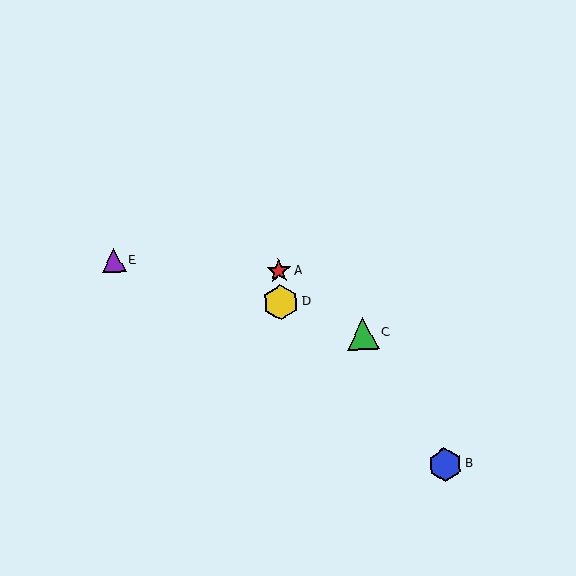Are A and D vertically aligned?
Yes, both are at x≈279.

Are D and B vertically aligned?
No, D is at x≈281 and B is at x≈445.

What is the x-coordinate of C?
Object C is at x≈363.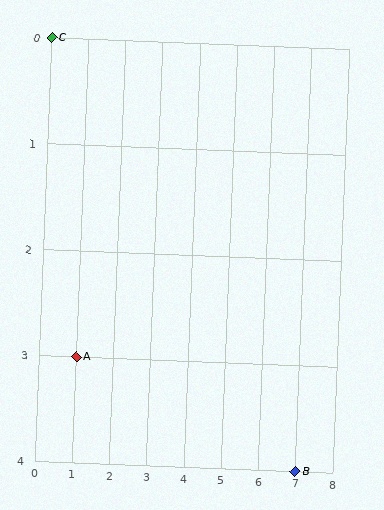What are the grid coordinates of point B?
Point B is at grid coordinates (7, 4).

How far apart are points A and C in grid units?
Points A and C are 1 column and 3 rows apart (about 3.2 grid units diagonally).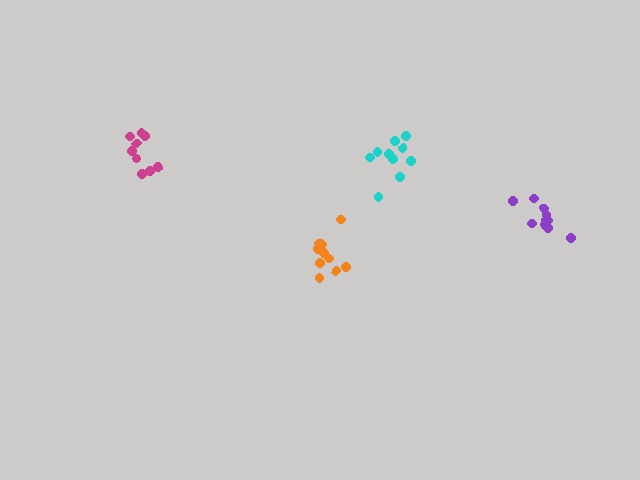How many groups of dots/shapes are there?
There are 4 groups.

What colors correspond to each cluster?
The clusters are colored: purple, magenta, orange, cyan.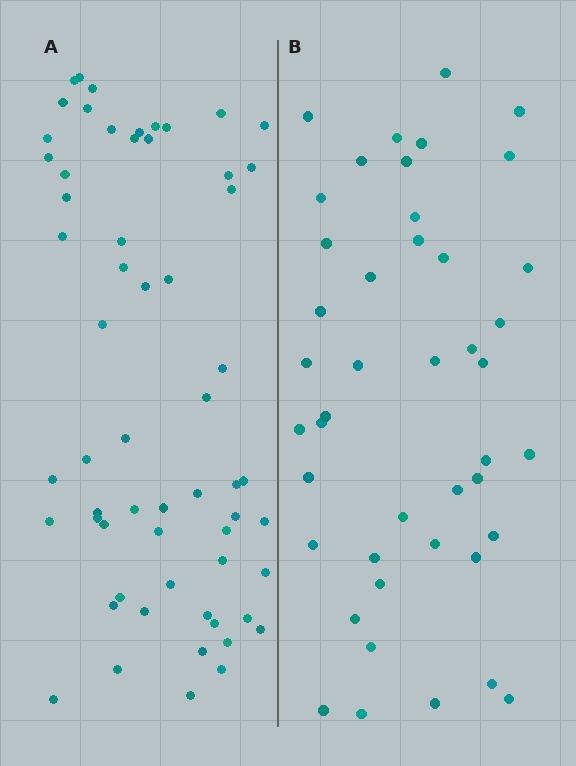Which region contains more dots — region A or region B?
Region A (the left region) has more dots.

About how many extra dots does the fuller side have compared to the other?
Region A has approximately 15 more dots than region B.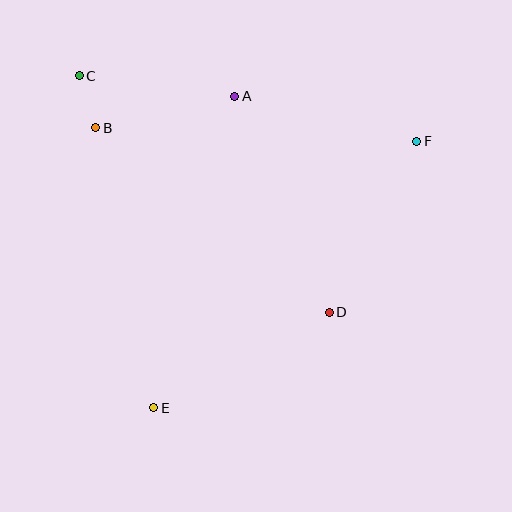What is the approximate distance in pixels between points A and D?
The distance between A and D is approximately 236 pixels.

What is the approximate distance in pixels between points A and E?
The distance between A and E is approximately 322 pixels.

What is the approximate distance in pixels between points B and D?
The distance between B and D is approximately 297 pixels.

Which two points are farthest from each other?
Points E and F are farthest from each other.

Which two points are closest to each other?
Points B and C are closest to each other.